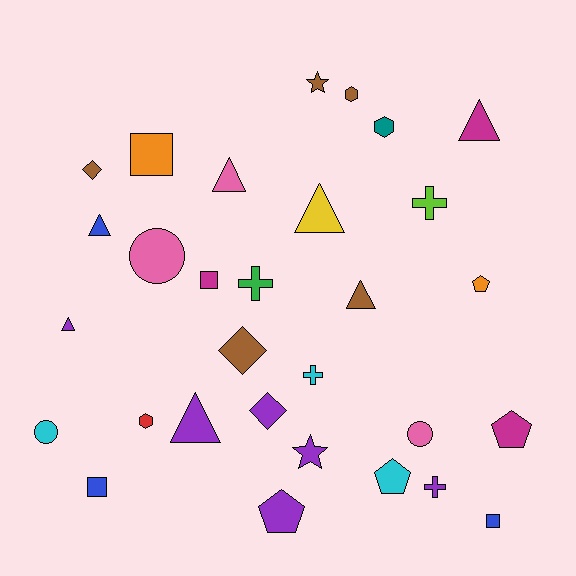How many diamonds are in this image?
There are 3 diamonds.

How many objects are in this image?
There are 30 objects.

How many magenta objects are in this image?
There are 3 magenta objects.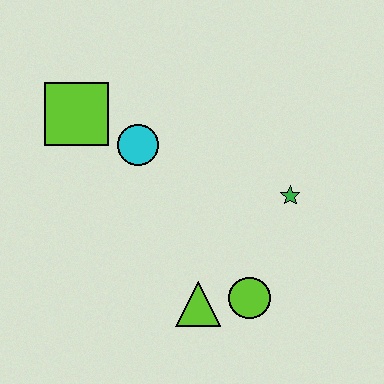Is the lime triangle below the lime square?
Yes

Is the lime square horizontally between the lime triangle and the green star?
No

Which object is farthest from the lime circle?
The lime square is farthest from the lime circle.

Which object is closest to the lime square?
The cyan circle is closest to the lime square.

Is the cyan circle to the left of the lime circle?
Yes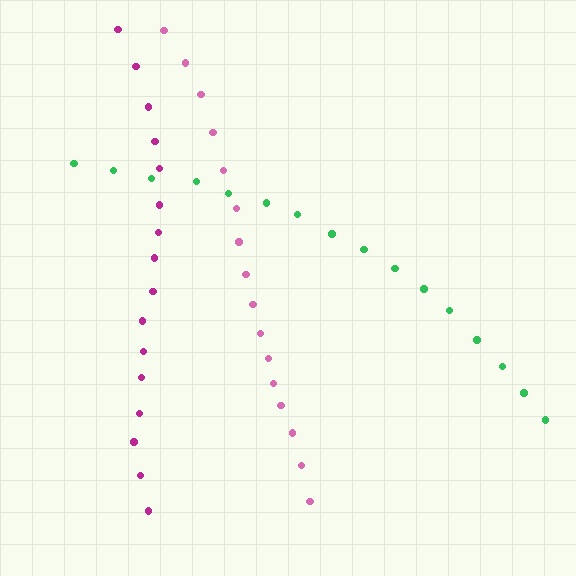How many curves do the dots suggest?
There are 3 distinct paths.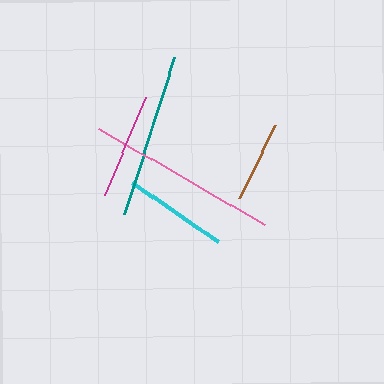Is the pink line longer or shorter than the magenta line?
The pink line is longer than the magenta line.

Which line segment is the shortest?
The brown line is the shortest at approximately 81 pixels.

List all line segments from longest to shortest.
From longest to shortest: pink, teal, magenta, cyan, brown.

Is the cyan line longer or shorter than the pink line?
The pink line is longer than the cyan line.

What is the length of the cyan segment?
The cyan segment is approximately 104 pixels long.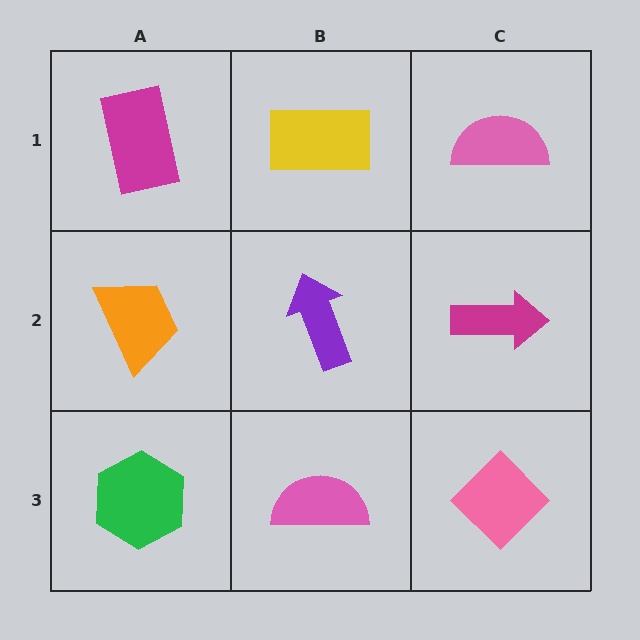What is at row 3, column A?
A green hexagon.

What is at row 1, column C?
A pink semicircle.